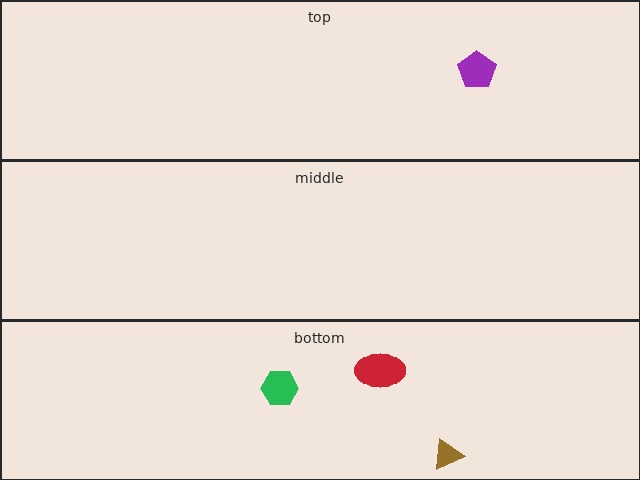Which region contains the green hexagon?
The bottom region.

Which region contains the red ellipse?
The bottom region.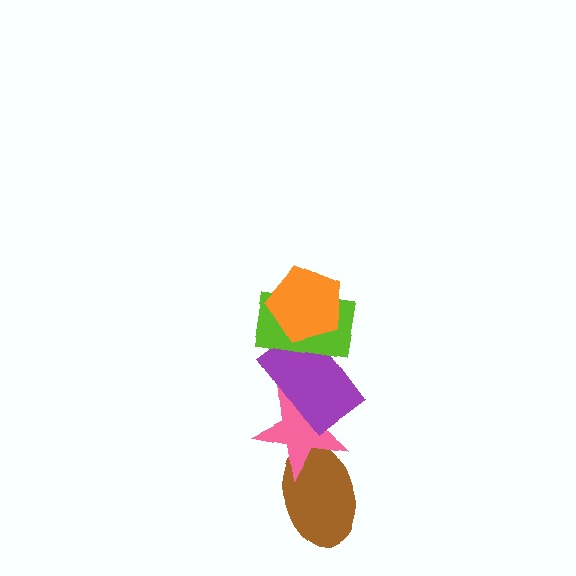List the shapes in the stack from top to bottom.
From top to bottom: the orange pentagon, the lime rectangle, the purple rectangle, the pink star, the brown ellipse.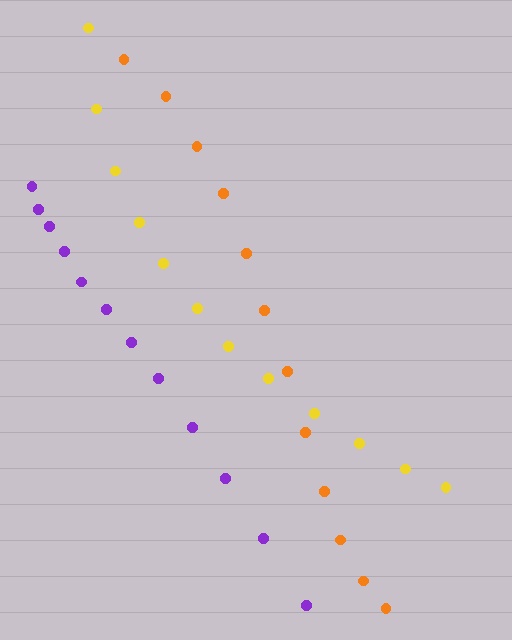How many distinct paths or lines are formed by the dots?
There are 3 distinct paths.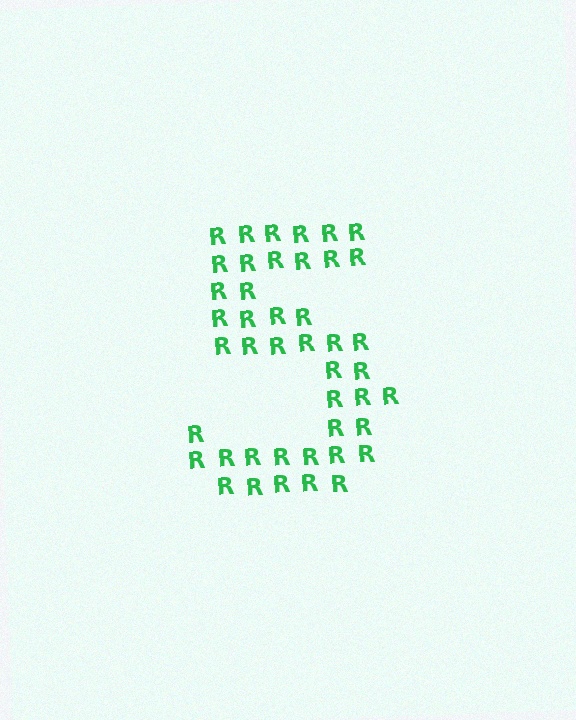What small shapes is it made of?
It is made of small letter R's.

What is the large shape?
The large shape is the digit 5.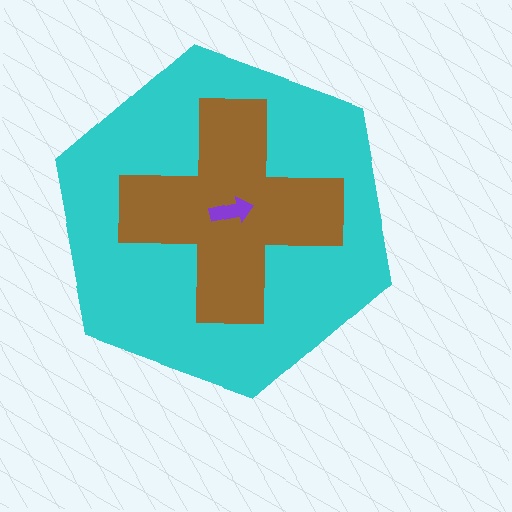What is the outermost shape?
The cyan hexagon.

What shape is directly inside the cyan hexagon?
The brown cross.